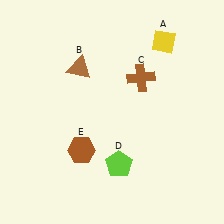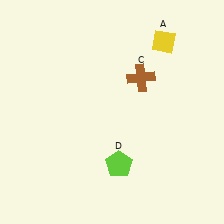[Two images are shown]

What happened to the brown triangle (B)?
The brown triangle (B) was removed in Image 2. It was in the top-left area of Image 1.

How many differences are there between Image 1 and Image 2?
There are 2 differences between the two images.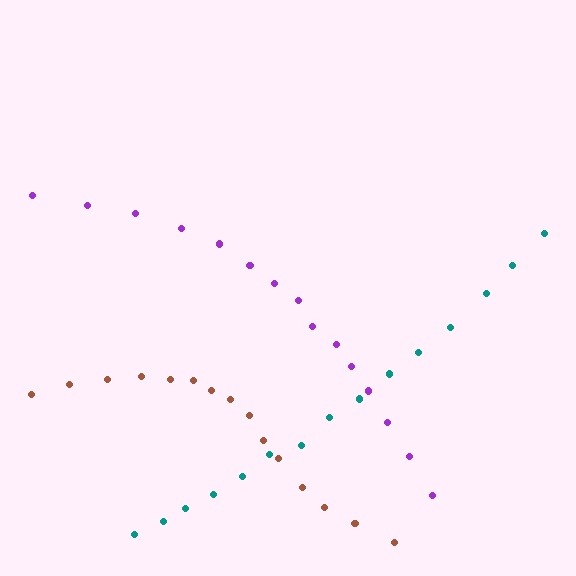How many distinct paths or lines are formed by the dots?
There are 3 distinct paths.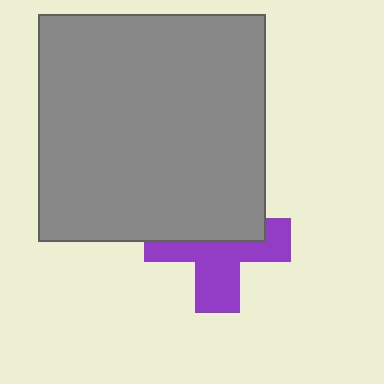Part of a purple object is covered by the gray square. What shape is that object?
It is a cross.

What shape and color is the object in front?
The object in front is a gray square.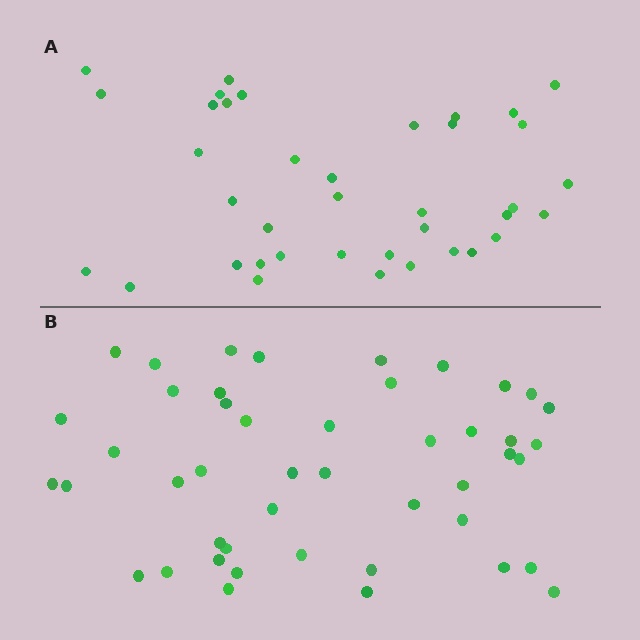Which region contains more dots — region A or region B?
Region B (the bottom region) has more dots.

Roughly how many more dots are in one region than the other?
Region B has roughly 8 or so more dots than region A.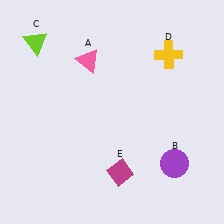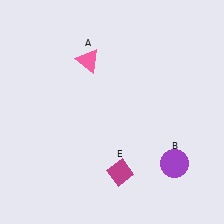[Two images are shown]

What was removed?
The lime triangle (C), the yellow cross (D) were removed in Image 2.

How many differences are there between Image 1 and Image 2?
There are 2 differences between the two images.